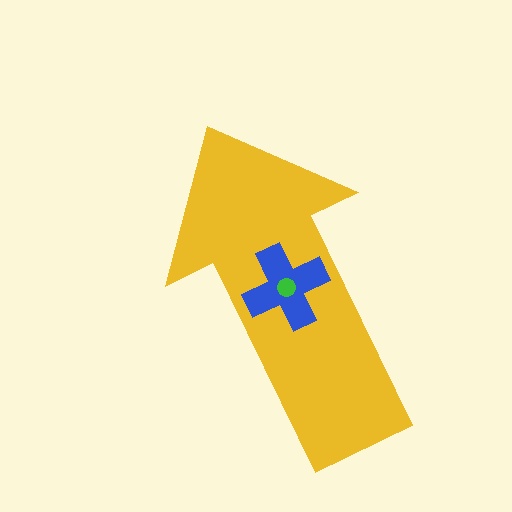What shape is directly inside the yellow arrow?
The blue cross.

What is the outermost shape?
The yellow arrow.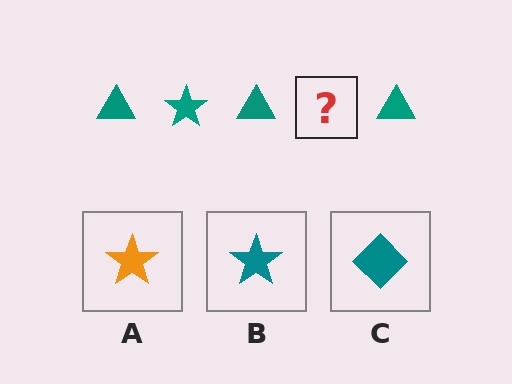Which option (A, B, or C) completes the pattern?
B.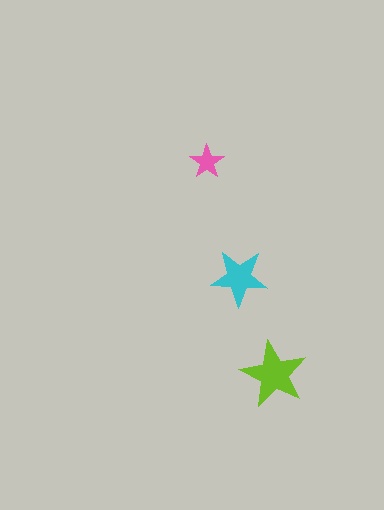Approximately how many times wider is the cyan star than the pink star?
About 1.5 times wider.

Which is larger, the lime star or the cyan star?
The lime one.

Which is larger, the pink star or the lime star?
The lime one.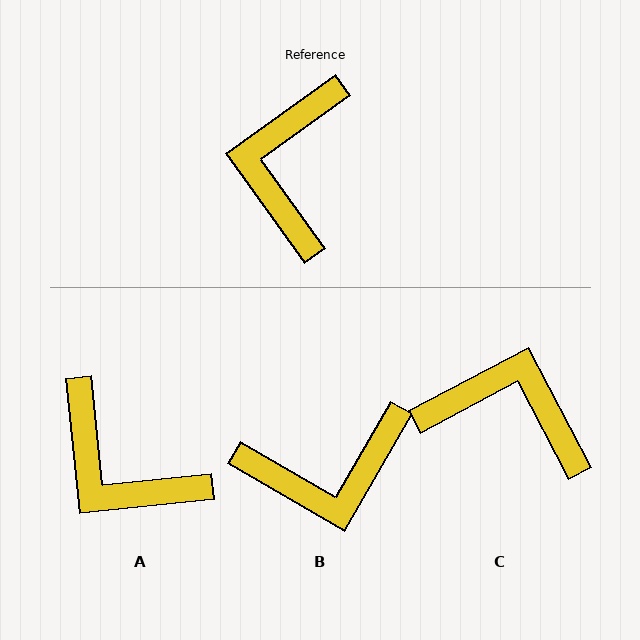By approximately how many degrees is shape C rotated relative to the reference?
Approximately 98 degrees clockwise.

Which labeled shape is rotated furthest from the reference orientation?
B, about 114 degrees away.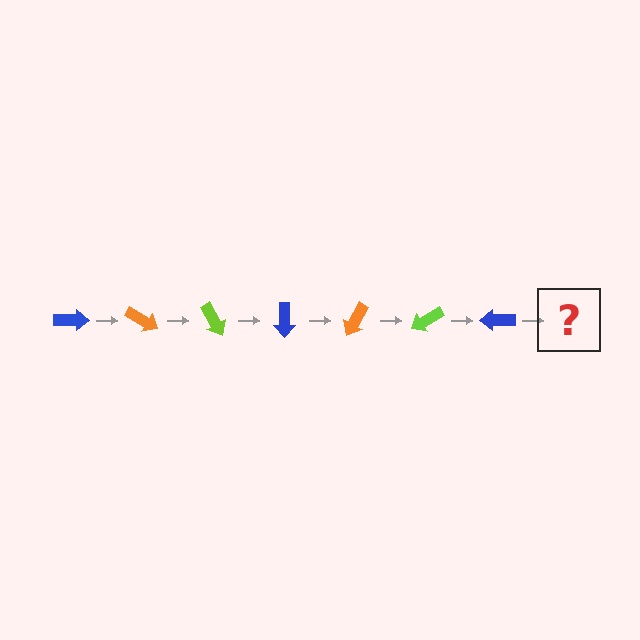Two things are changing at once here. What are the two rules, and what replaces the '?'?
The two rules are that it rotates 30 degrees each step and the color cycles through blue, orange, and lime. The '?' should be an orange arrow, rotated 210 degrees from the start.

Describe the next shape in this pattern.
It should be an orange arrow, rotated 210 degrees from the start.